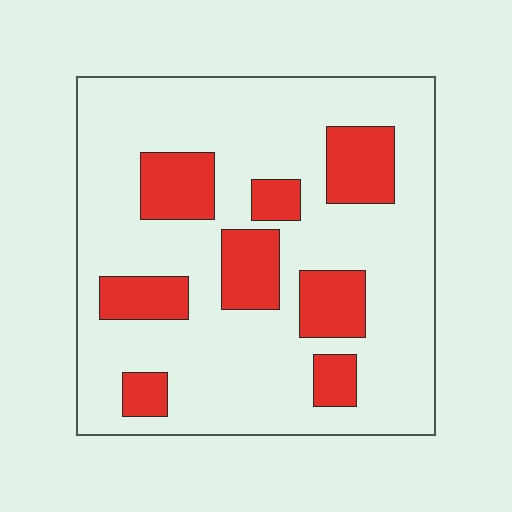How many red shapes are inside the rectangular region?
8.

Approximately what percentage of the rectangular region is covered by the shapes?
Approximately 25%.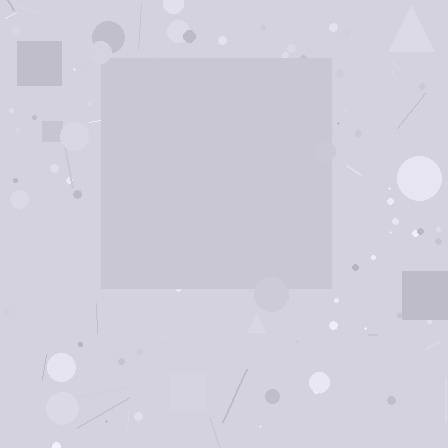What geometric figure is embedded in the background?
A square is embedded in the background.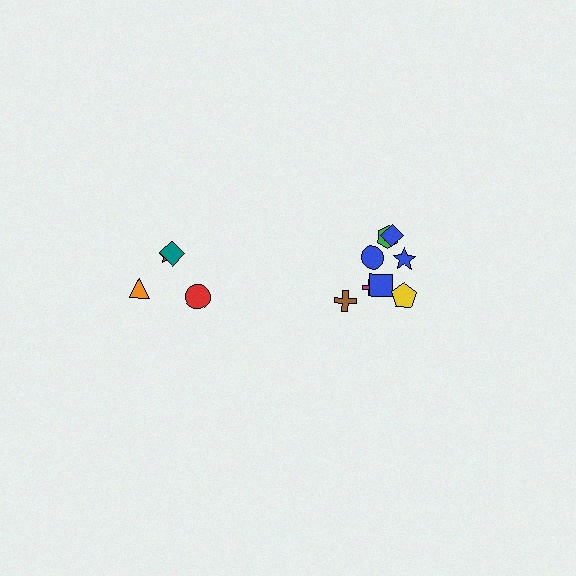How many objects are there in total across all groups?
There are 12 objects.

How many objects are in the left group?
There are 4 objects.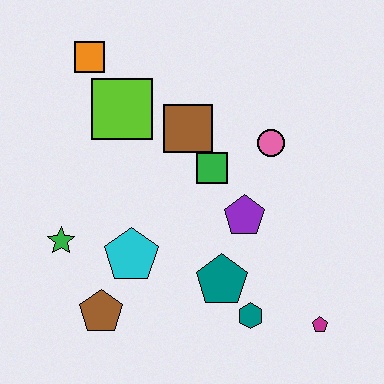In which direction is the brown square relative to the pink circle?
The brown square is to the left of the pink circle.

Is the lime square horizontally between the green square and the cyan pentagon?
No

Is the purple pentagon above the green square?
No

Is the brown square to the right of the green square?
No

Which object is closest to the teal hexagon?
The teal pentagon is closest to the teal hexagon.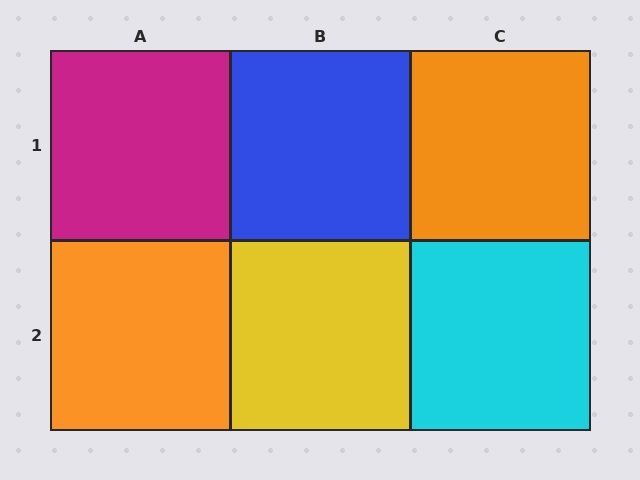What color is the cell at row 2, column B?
Yellow.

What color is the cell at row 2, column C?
Cyan.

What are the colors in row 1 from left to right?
Magenta, blue, orange.